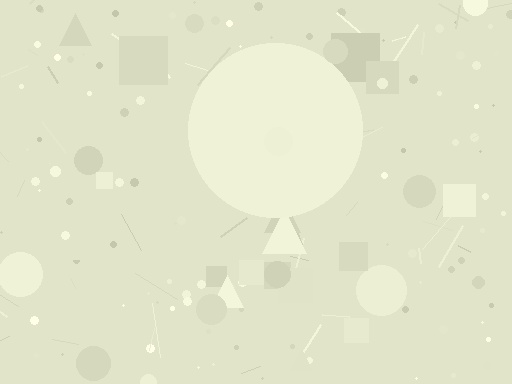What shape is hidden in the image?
A circle is hidden in the image.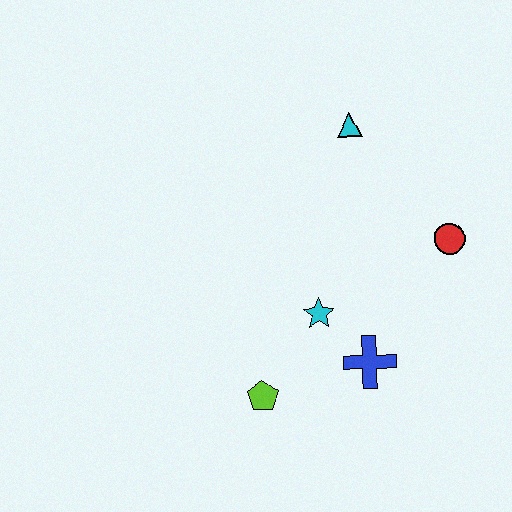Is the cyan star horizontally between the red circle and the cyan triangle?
No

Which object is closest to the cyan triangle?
The red circle is closest to the cyan triangle.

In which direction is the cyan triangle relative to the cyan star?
The cyan triangle is above the cyan star.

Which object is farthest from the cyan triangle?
The lime pentagon is farthest from the cyan triangle.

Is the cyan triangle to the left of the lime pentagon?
No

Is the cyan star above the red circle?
No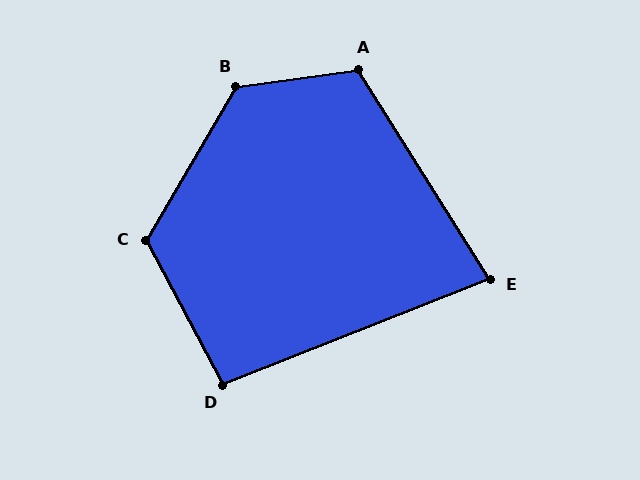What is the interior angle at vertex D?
Approximately 97 degrees (obtuse).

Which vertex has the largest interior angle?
B, at approximately 129 degrees.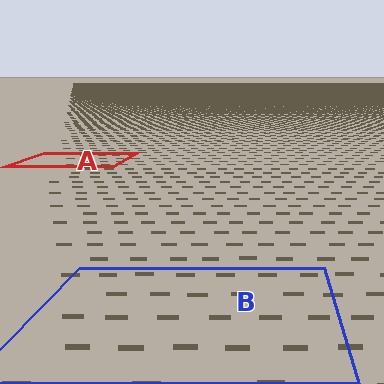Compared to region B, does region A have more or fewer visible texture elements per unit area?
Region A has more texture elements per unit area — they are packed more densely because it is farther away.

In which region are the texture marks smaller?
The texture marks are smaller in region A, because it is farther away.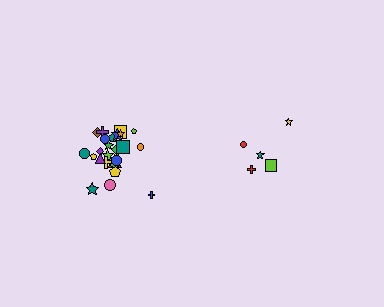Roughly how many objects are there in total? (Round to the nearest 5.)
Roughly 30 objects in total.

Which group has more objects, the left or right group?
The left group.